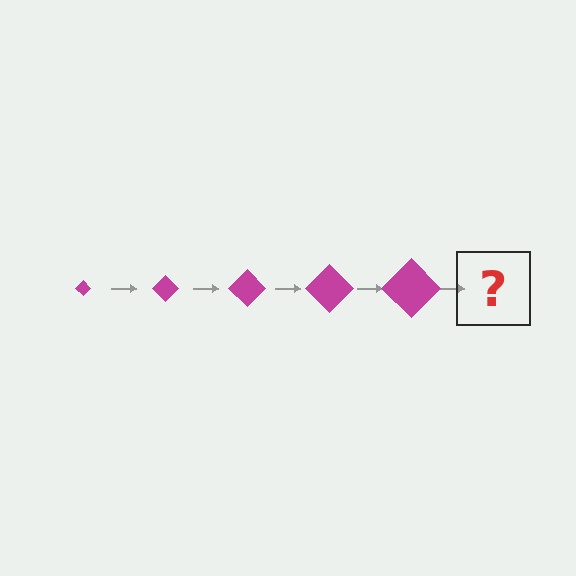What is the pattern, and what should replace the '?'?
The pattern is that the diamond gets progressively larger each step. The '?' should be a magenta diamond, larger than the previous one.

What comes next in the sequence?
The next element should be a magenta diamond, larger than the previous one.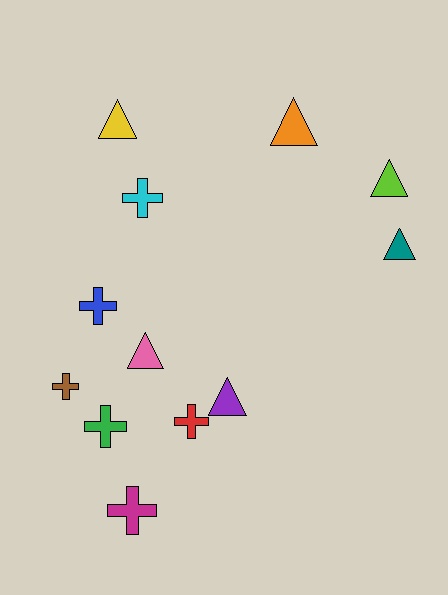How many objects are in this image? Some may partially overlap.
There are 12 objects.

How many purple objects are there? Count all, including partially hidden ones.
There is 1 purple object.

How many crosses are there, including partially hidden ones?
There are 6 crosses.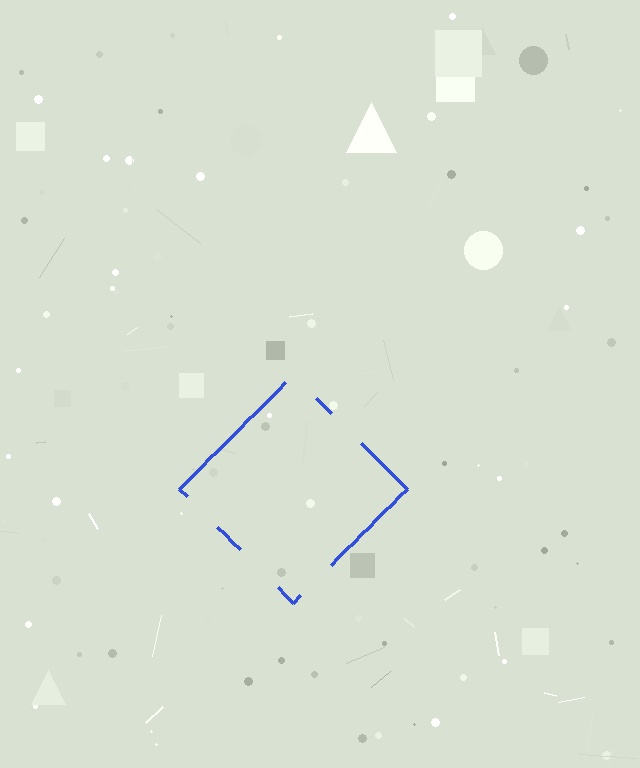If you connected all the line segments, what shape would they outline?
They would outline a diamond.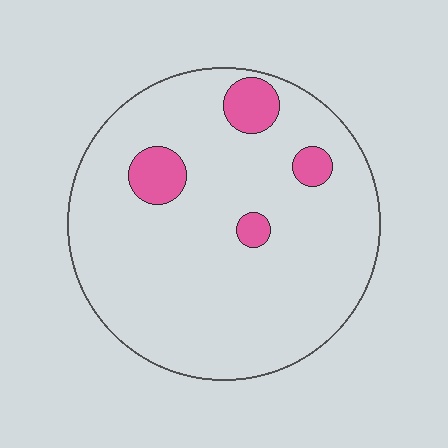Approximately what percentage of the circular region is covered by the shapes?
Approximately 10%.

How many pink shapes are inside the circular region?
4.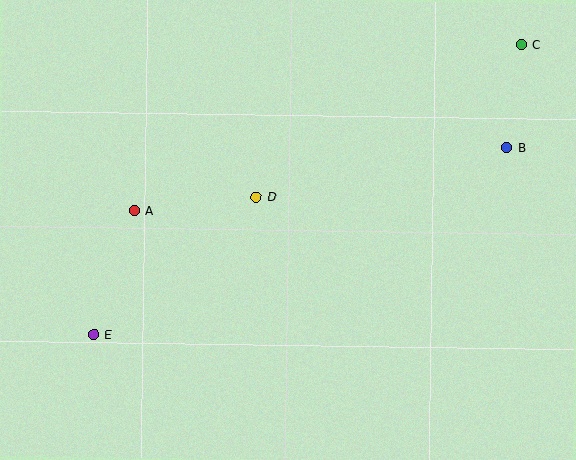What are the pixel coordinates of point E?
Point E is at (94, 335).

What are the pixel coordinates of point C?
Point C is at (521, 45).